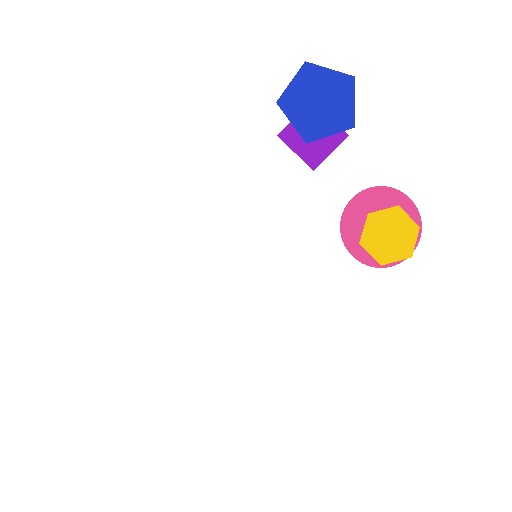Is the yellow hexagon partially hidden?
No, no other shape covers it.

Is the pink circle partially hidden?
Yes, it is partially covered by another shape.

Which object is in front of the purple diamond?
The blue pentagon is in front of the purple diamond.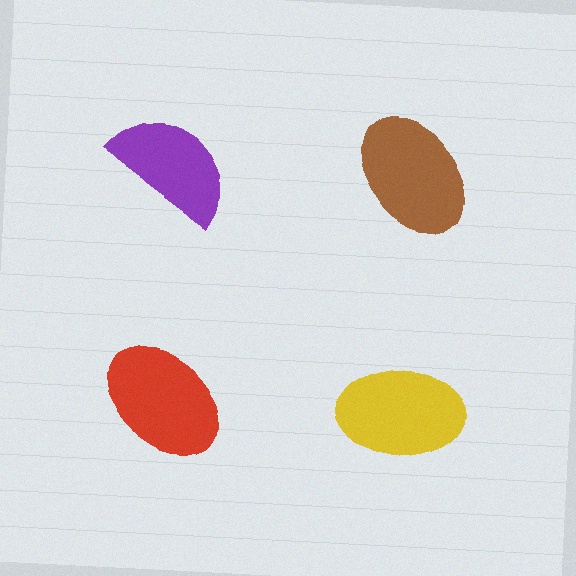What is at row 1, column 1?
A purple semicircle.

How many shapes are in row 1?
2 shapes.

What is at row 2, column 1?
A red ellipse.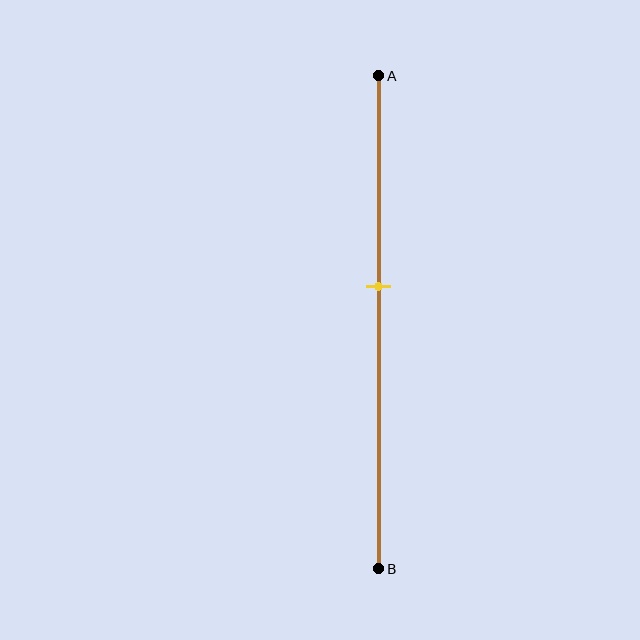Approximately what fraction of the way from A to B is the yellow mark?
The yellow mark is approximately 45% of the way from A to B.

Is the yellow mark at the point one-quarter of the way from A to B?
No, the mark is at about 45% from A, not at the 25% one-quarter point.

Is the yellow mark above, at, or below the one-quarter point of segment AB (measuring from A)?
The yellow mark is below the one-quarter point of segment AB.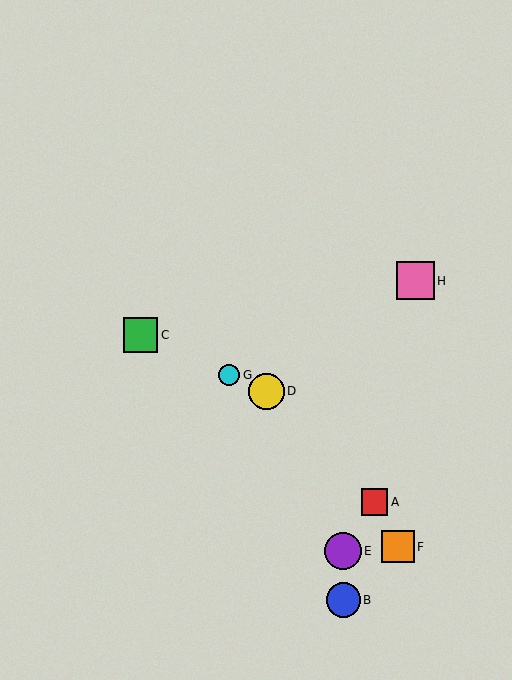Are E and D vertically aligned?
No, E is at x≈343 and D is at x≈266.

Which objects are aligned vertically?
Objects B, E are aligned vertically.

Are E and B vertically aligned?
Yes, both are at x≈343.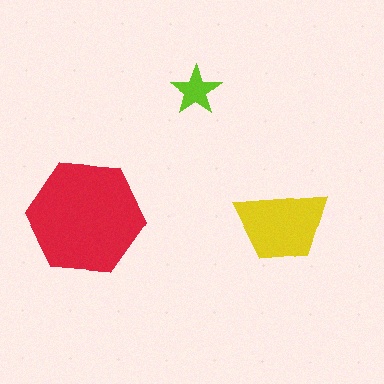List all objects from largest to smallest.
The red hexagon, the yellow trapezoid, the lime star.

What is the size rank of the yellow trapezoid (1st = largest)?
2nd.